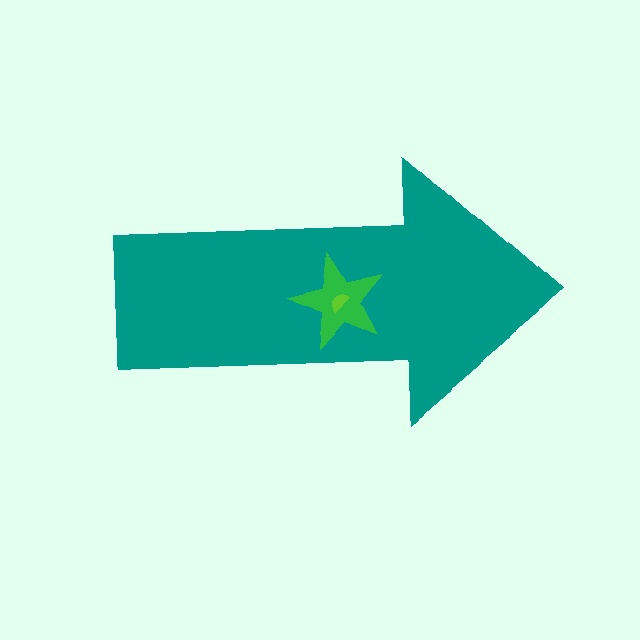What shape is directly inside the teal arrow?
The green star.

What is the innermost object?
The lime semicircle.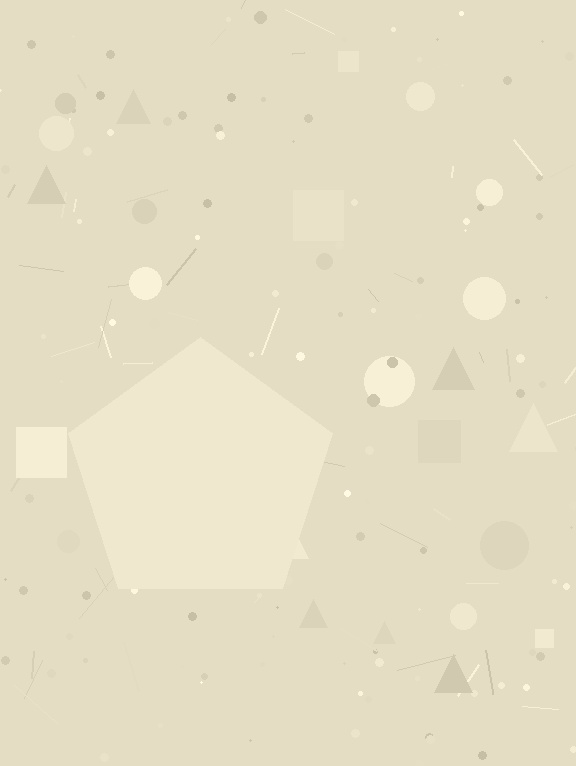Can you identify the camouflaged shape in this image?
The camouflaged shape is a pentagon.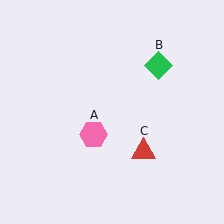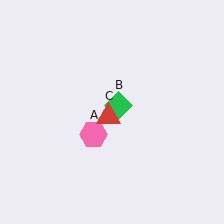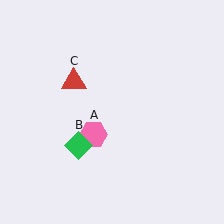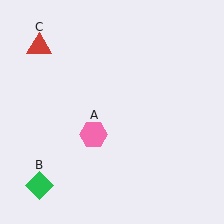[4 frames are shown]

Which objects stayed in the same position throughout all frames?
Pink hexagon (object A) remained stationary.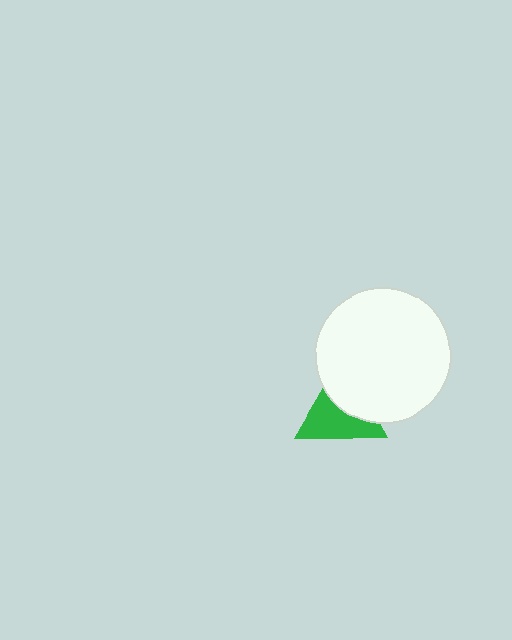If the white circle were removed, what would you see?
You would see the complete green triangle.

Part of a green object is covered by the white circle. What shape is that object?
It is a triangle.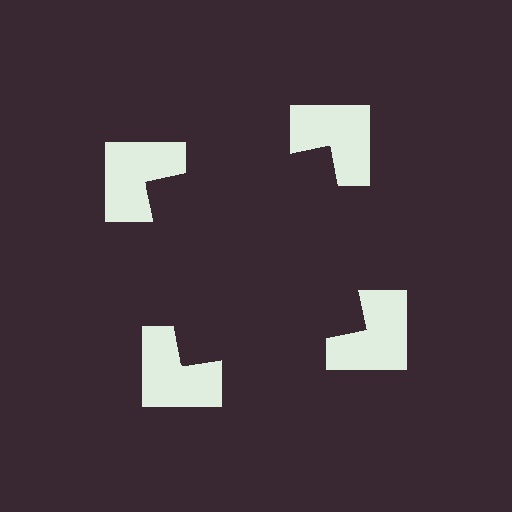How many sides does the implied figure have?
4 sides.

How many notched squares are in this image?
There are 4 — one at each vertex of the illusory square.